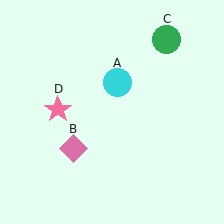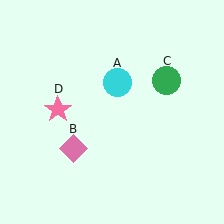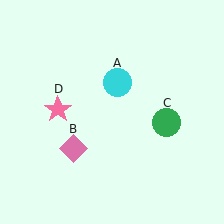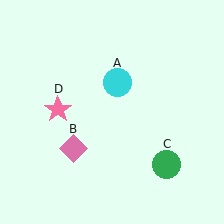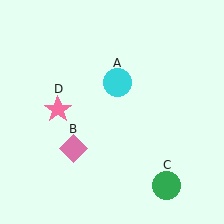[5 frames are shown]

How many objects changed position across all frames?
1 object changed position: green circle (object C).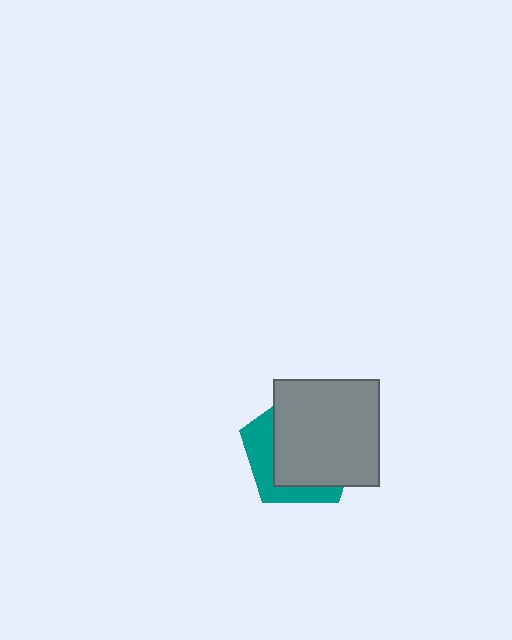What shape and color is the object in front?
The object in front is a gray rectangle.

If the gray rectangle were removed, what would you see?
You would see the complete teal pentagon.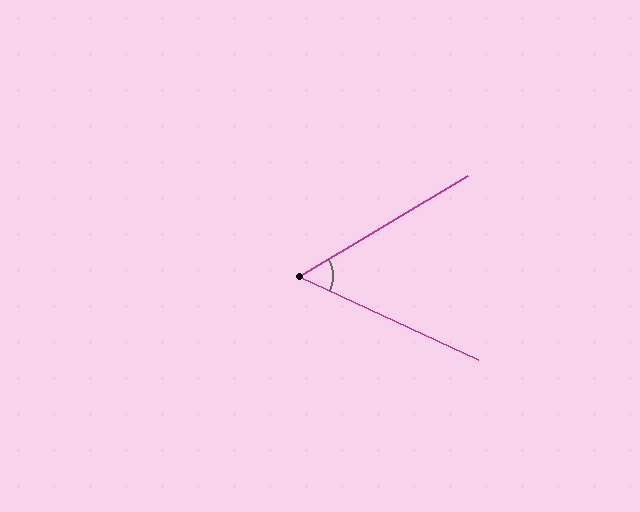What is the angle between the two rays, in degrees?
Approximately 56 degrees.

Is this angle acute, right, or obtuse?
It is acute.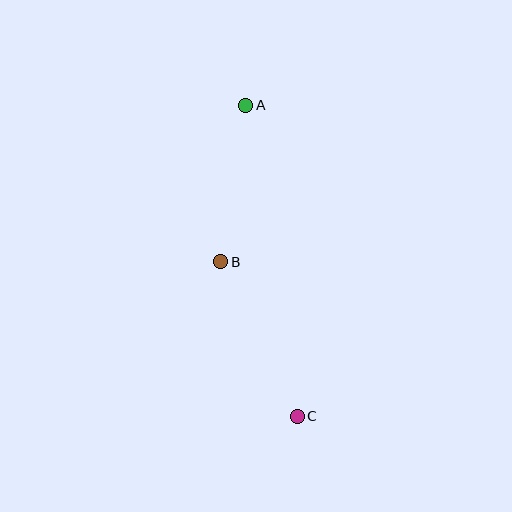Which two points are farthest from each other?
Points A and C are farthest from each other.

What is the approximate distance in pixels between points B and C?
The distance between B and C is approximately 173 pixels.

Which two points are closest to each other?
Points A and B are closest to each other.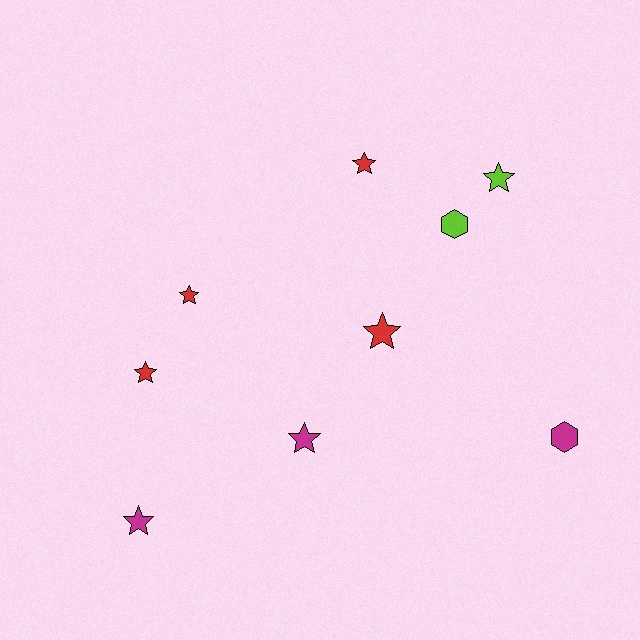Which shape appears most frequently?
Star, with 7 objects.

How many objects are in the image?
There are 9 objects.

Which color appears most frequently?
Red, with 4 objects.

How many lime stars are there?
There is 1 lime star.